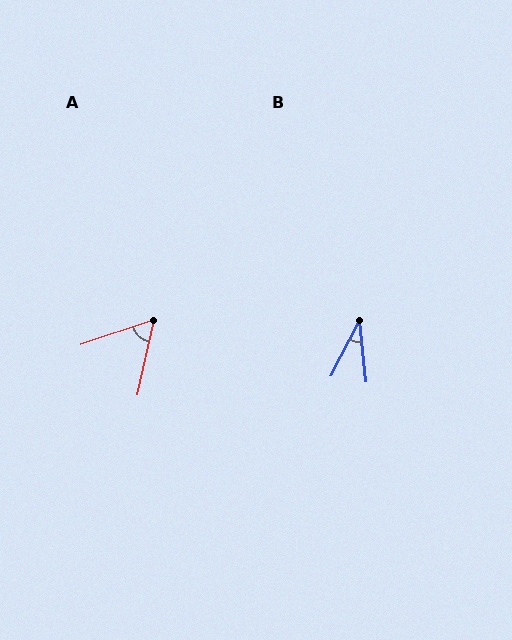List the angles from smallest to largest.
B (33°), A (58°).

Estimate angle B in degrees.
Approximately 33 degrees.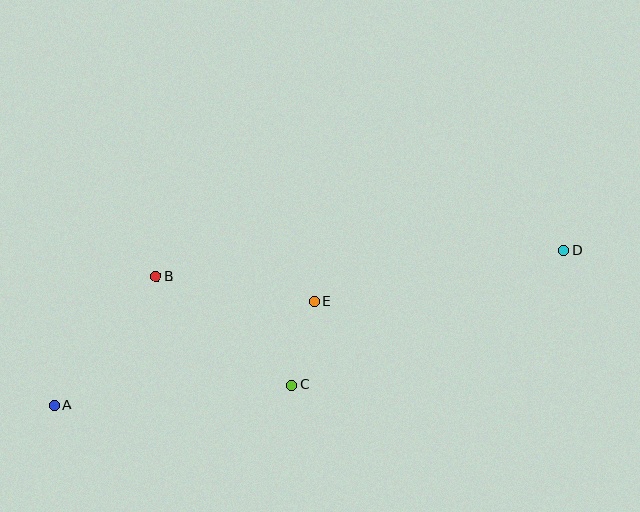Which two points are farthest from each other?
Points A and D are farthest from each other.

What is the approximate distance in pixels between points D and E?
The distance between D and E is approximately 255 pixels.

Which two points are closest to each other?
Points C and E are closest to each other.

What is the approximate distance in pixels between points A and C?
The distance between A and C is approximately 238 pixels.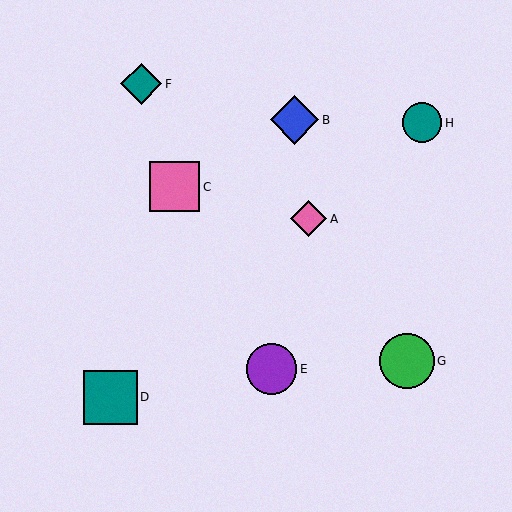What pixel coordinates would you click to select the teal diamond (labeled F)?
Click at (141, 84) to select the teal diamond F.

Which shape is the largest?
The green circle (labeled G) is the largest.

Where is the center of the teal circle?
The center of the teal circle is at (422, 123).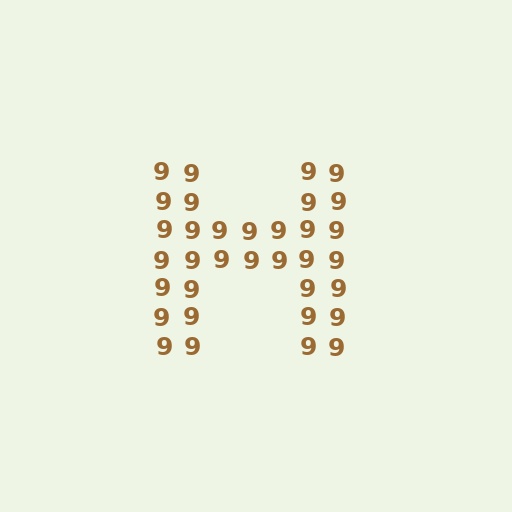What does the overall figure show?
The overall figure shows the letter H.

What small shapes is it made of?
It is made of small digit 9's.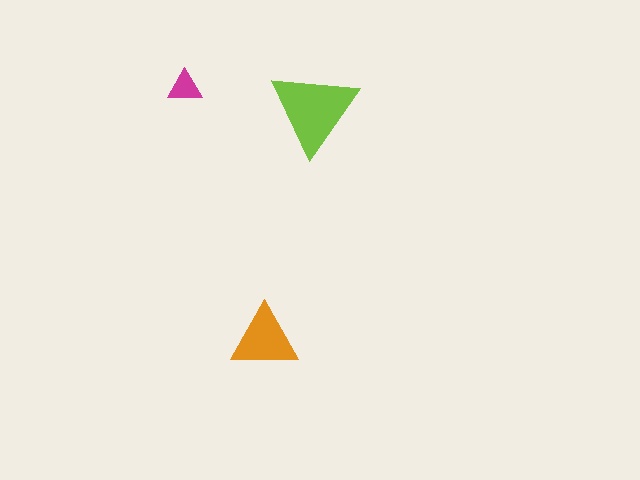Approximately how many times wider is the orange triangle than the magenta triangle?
About 2 times wider.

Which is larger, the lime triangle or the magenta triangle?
The lime one.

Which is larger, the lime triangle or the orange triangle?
The lime one.